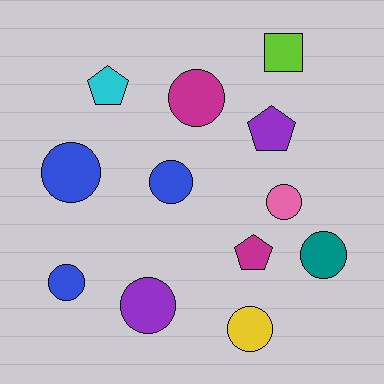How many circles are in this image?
There are 8 circles.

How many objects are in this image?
There are 12 objects.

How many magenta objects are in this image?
There are 2 magenta objects.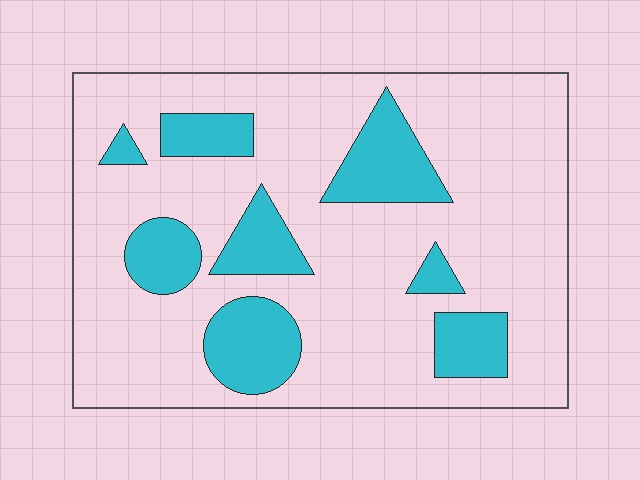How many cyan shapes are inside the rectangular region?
8.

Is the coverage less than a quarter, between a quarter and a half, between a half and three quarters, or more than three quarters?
Less than a quarter.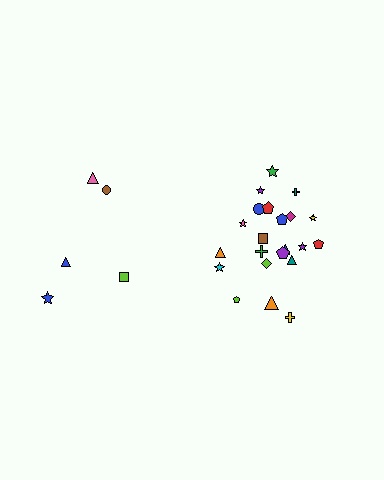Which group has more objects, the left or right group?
The right group.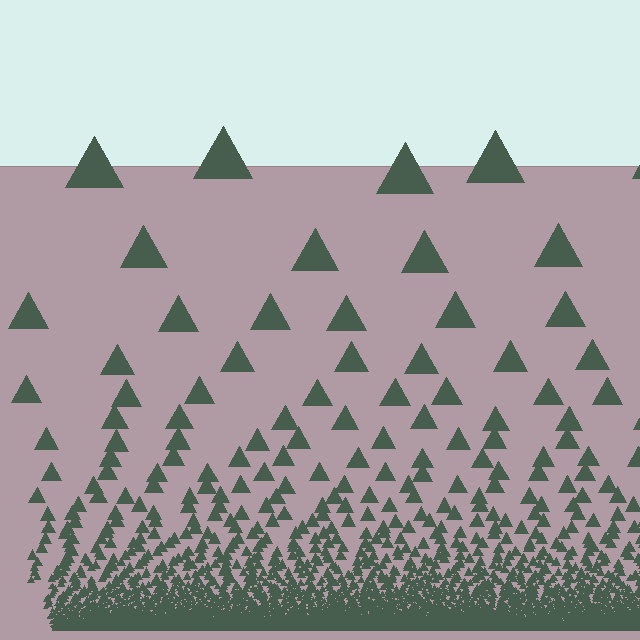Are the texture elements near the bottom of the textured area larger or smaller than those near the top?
Smaller. The gradient is inverted — elements near the bottom are smaller and denser.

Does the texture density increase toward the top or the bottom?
Density increases toward the bottom.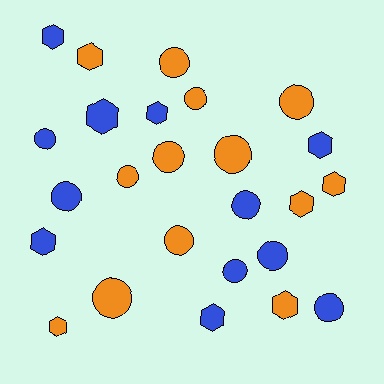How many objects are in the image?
There are 25 objects.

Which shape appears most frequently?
Circle, with 14 objects.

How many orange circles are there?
There are 8 orange circles.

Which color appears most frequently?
Orange, with 13 objects.